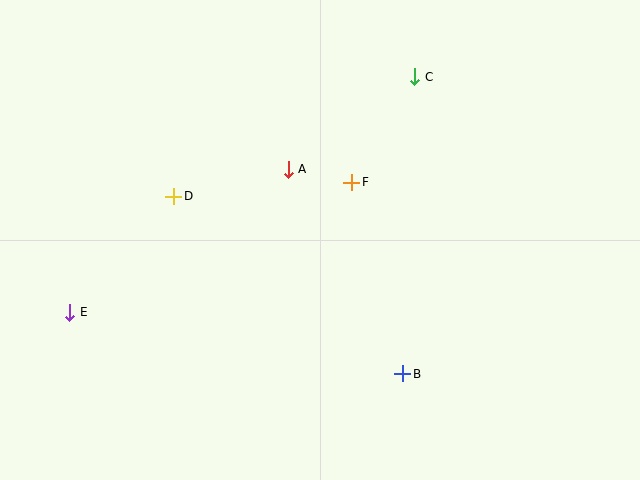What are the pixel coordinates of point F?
Point F is at (352, 182).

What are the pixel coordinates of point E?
Point E is at (70, 312).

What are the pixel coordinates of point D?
Point D is at (174, 196).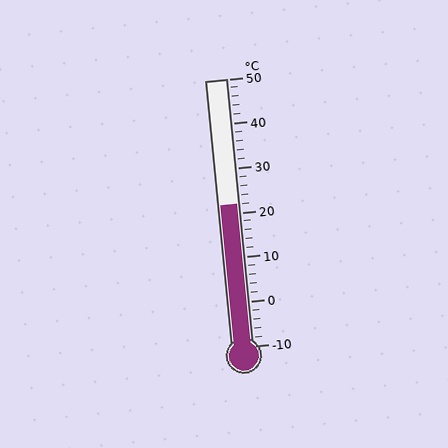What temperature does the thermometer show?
The thermometer shows approximately 22°C.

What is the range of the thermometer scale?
The thermometer scale ranges from -10°C to 50°C.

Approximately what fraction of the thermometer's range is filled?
The thermometer is filled to approximately 55% of its range.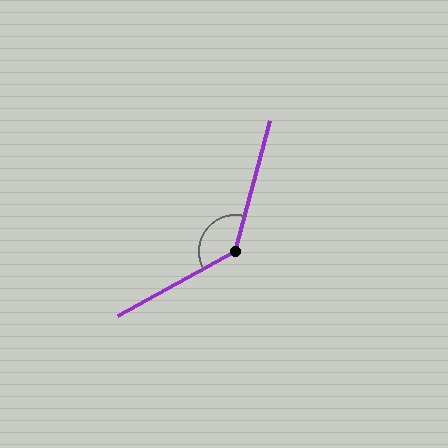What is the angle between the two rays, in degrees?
Approximately 134 degrees.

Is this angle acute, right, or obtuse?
It is obtuse.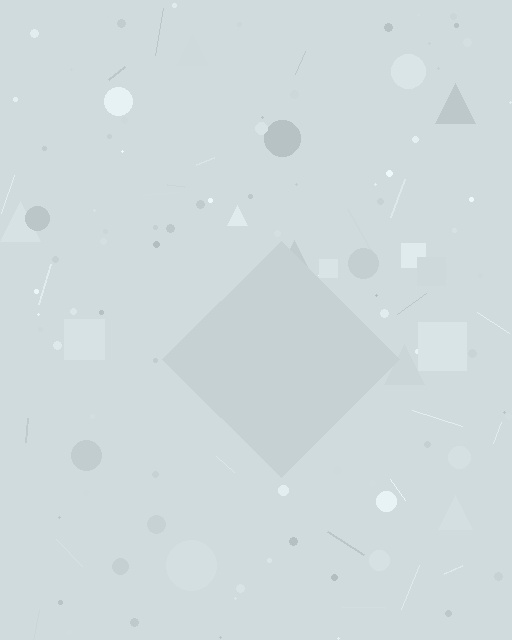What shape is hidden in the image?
A diamond is hidden in the image.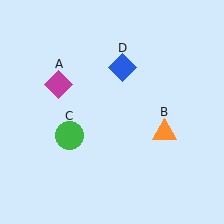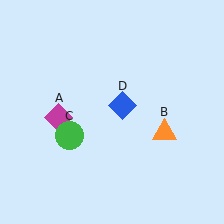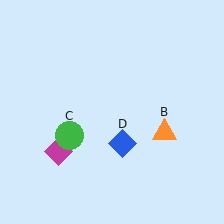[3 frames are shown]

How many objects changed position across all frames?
2 objects changed position: magenta diamond (object A), blue diamond (object D).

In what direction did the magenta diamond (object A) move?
The magenta diamond (object A) moved down.